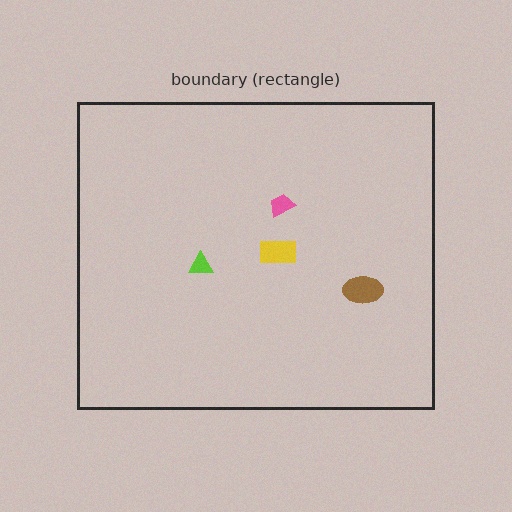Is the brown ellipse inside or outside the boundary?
Inside.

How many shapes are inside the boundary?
4 inside, 0 outside.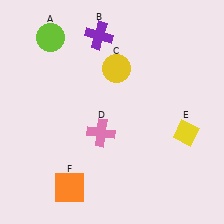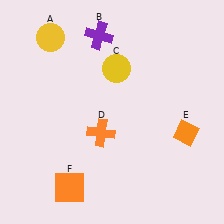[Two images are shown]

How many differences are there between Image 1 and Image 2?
There are 3 differences between the two images.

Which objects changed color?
A changed from lime to yellow. D changed from pink to orange. E changed from yellow to orange.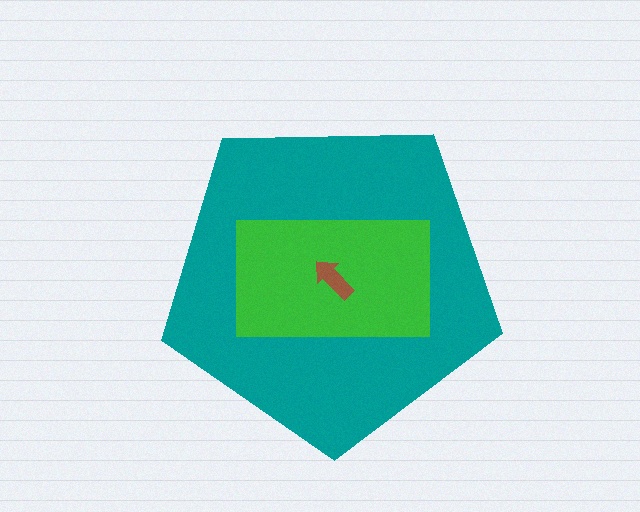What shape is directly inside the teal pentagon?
The green rectangle.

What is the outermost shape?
The teal pentagon.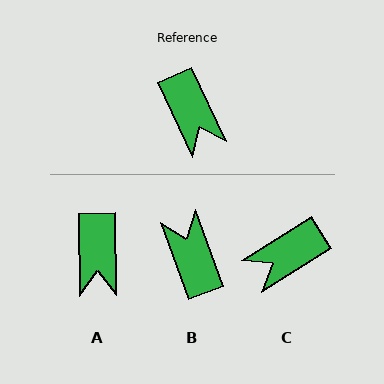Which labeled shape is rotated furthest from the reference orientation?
B, about 175 degrees away.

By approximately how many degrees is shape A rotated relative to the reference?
Approximately 25 degrees clockwise.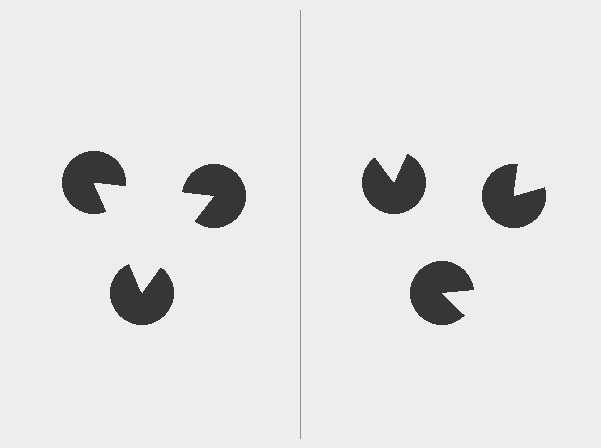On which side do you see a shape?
An illusory triangle appears on the left side. On the right side the wedge cuts are rotated, so no coherent shape forms.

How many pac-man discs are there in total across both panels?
6 — 3 on each side.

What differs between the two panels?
The pac-man discs are positioned identically on both sides; only the wedge orientations differ. On the left they align to a triangle; on the right they are misaligned.